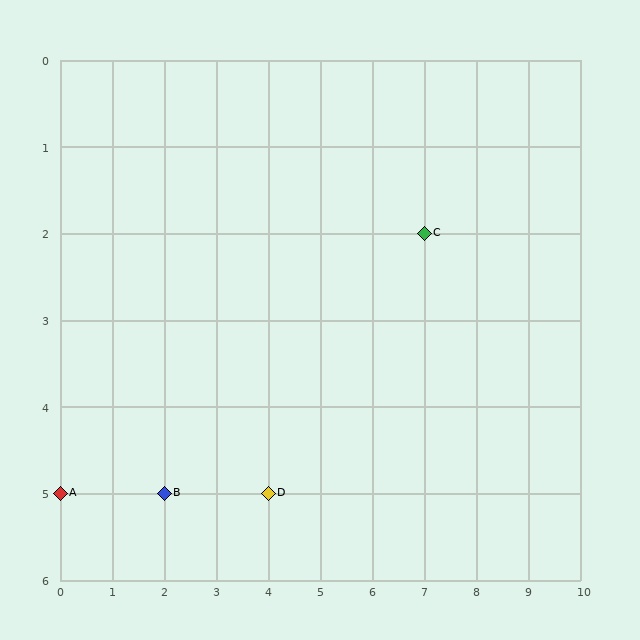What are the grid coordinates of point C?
Point C is at grid coordinates (7, 2).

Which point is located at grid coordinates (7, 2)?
Point C is at (7, 2).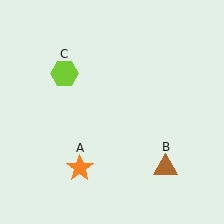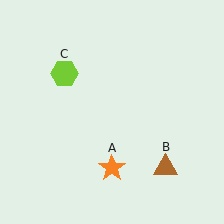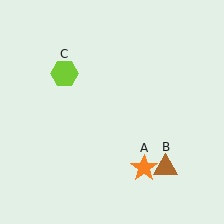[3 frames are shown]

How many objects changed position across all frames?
1 object changed position: orange star (object A).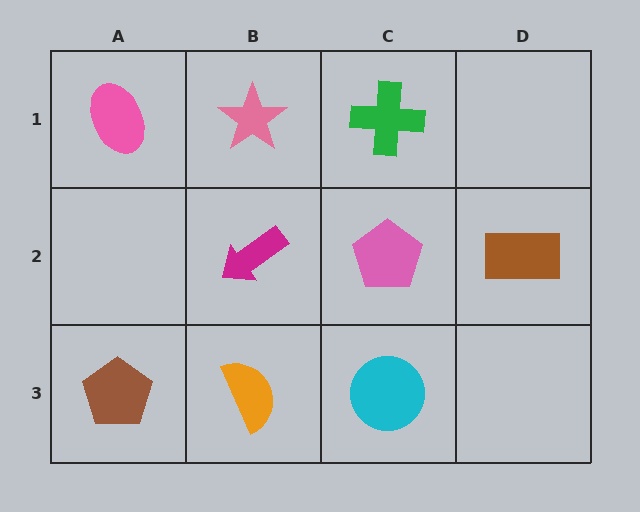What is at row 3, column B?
An orange semicircle.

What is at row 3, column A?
A brown pentagon.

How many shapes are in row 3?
3 shapes.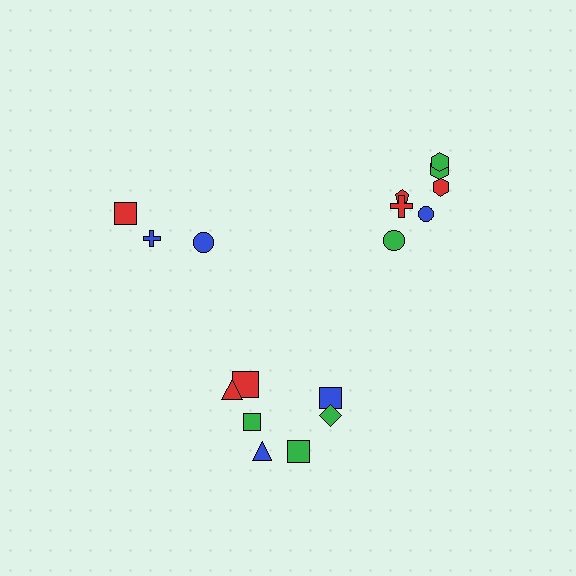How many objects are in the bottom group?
There are 7 objects.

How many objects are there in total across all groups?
There are 17 objects.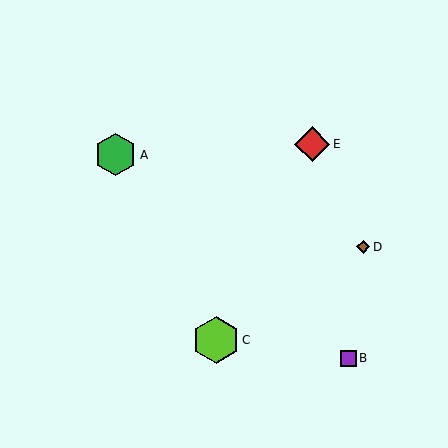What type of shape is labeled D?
Shape D is a brown diamond.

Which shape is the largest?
The lime hexagon (labeled C) is the largest.